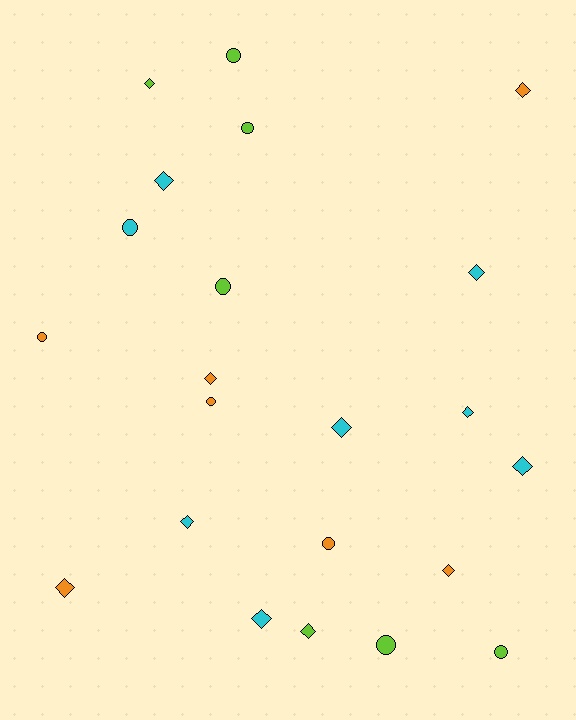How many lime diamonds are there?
There are 2 lime diamonds.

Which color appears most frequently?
Cyan, with 8 objects.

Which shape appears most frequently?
Diamond, with 13 objects.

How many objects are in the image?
There are 22 objects.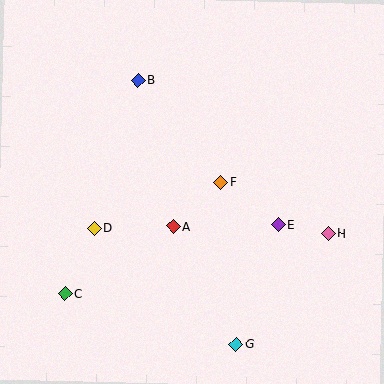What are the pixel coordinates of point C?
Point C is at (65, 294).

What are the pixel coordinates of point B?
Point B is at (138, 80).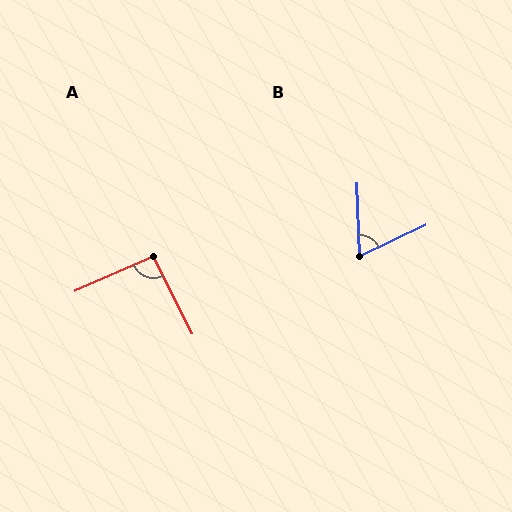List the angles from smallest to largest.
B (66°), A (93°).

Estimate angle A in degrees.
Approximately 93 degrees.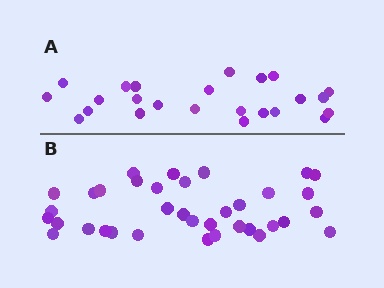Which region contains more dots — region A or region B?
Region B (the bottom region) has more dots.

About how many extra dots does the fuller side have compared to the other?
Region B has roughly 12 or so more dots than region A.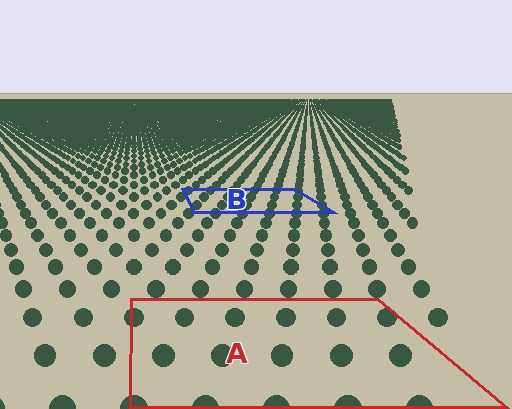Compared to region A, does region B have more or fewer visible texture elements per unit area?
Region B has more texture elements per unit area — they are packed more densely because it is farther away.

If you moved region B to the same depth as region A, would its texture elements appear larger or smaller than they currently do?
They would appear larger. At a closer depth, the same texture elements are projected at a bigger on-screen size.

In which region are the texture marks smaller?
The texture marks are smaller in region B, because it is farther away.